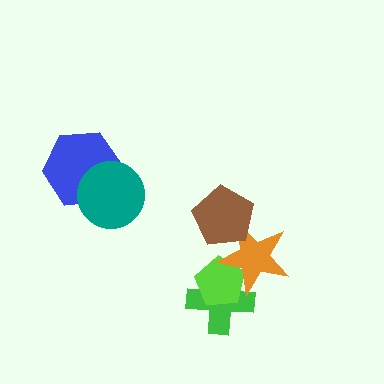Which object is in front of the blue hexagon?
The teal circle is in front of the blue hexagon.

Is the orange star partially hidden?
Yes, it is partially covered by another shape.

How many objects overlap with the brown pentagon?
1 object overlaps with the brown pentagon.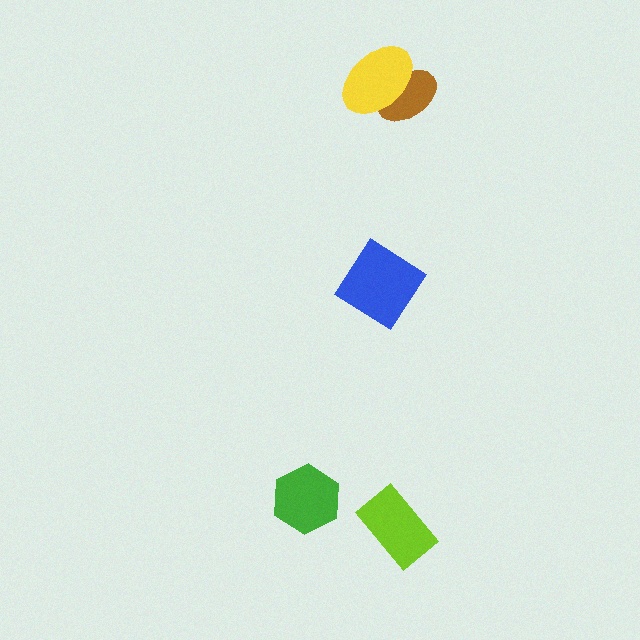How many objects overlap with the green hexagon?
0 objects overlap with the green hexagon.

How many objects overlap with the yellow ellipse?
1 object overlaps with the yellow ellipse.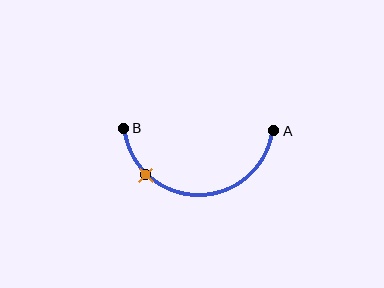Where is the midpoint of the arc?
The arc midpoint is the point on the curve farthest from the straight line joining A and B. It sits below that line.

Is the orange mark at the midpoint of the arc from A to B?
No. The orange mark lies on the arc but is closer to endpoint B. The arc midpoint would be at the point on the curve equidistant along the arc from both A and B.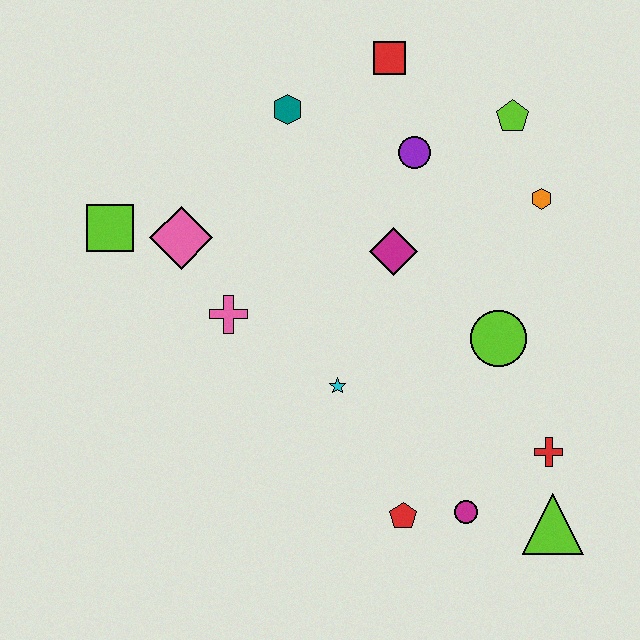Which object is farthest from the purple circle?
The lime triangle is farthest from the purple circle.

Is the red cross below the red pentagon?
No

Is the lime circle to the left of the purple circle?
No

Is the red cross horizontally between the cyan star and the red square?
No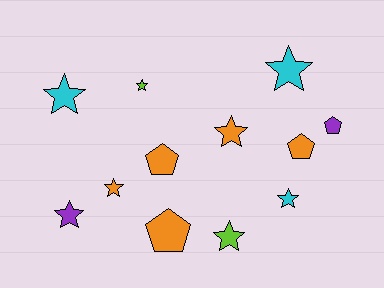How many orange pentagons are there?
There are 3 orange pentagons.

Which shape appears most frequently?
Star, with 8 objects.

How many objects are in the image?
There are 12 objects.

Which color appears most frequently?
Orange, with 5 objects.